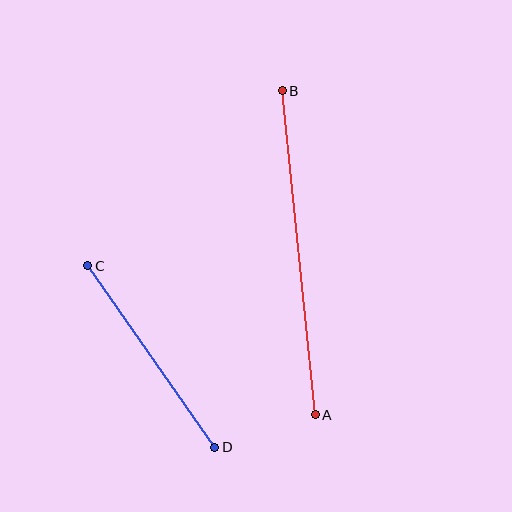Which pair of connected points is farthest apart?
Points A and B are farthest apart.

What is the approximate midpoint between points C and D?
The midpoint is at approximately (151, 357) pixels.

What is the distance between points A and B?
The distance is approximately 325 pixels.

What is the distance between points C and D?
The distance is approximately 222 pixels.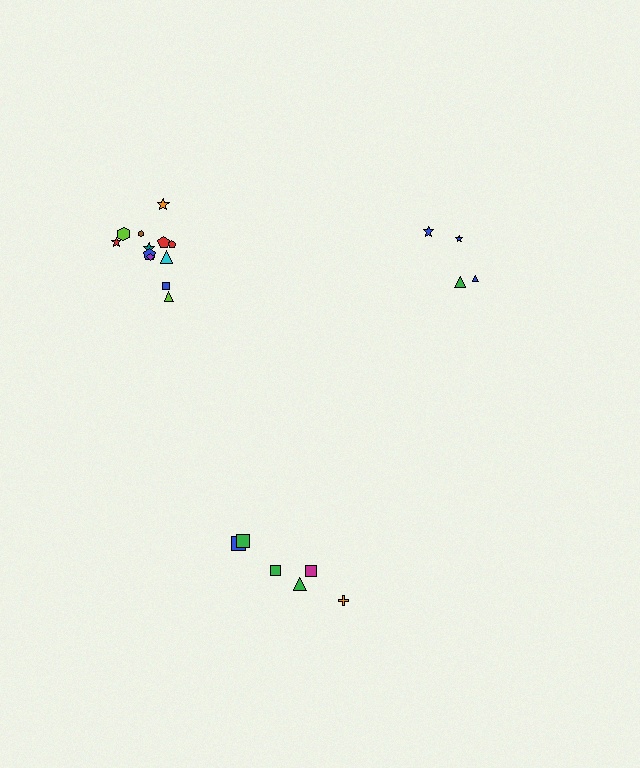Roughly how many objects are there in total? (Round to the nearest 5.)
Roughly 20 objects in total.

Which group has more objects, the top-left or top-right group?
The top-left group.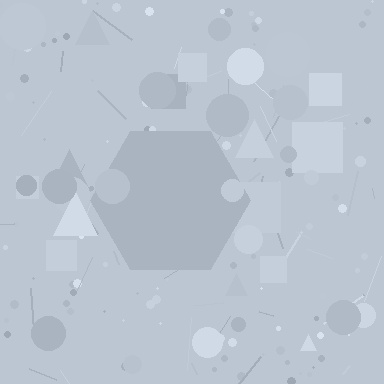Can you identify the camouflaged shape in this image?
The camouflaged shape is a hexagon.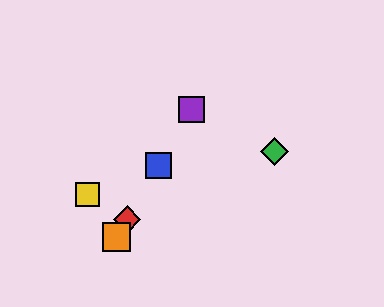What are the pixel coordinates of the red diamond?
The red diamond is at (127, 219).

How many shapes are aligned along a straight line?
4 shapes (the red diamond, the blue square, the purple square, the orange square) are aligned along a straight line.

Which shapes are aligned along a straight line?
The red diamond, the blue square, the purple square, the orange square are aligned along a straight line.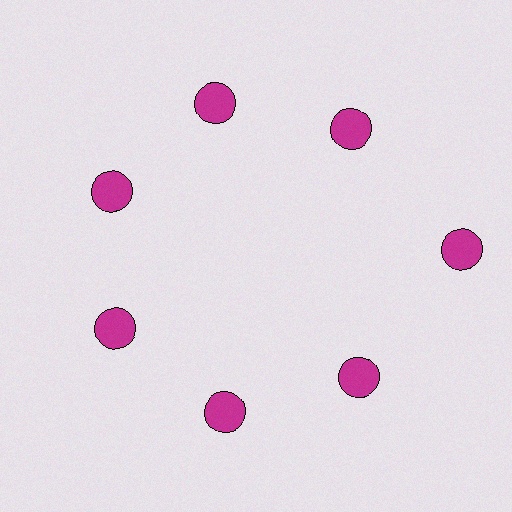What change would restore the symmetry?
The symmetry would be restored by moving it inward, back onto the ring so that all 7 circles sit at equal angles and equal distance from the center.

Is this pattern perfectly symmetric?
No. The 7 magenta circles are arranged in a ring, but one element near the 3 o'clock position is pushed outward from the center, breaking the 7-fold rotational symmetry.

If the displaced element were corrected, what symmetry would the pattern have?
It would have 7-fold rotational symmetry — the pattern would map onto itself every 51 degrees.